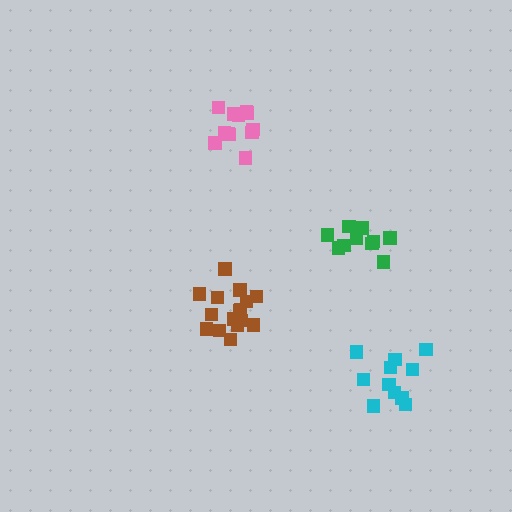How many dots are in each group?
Group 1: 16 dots, Group 2: 11 dots, Group 3: 12 dots, Group 4: 11 dots (50 total).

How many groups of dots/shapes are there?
There are 4 groups.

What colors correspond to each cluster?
The clusters are colored: brown, cyan, pink, green.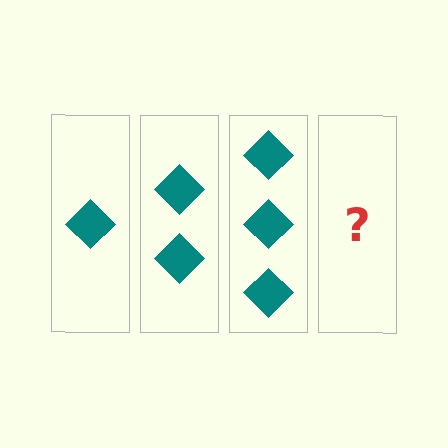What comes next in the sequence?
The next element should be 4 diamonds.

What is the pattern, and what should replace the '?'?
The pattern is that each step adds one more diamond. The '?' should be 4 diamonds.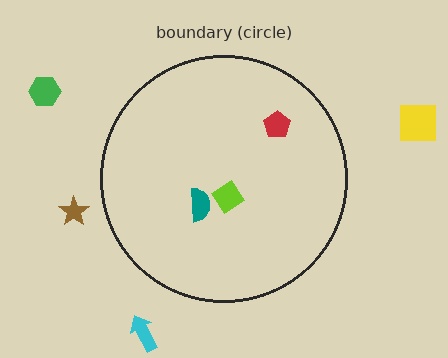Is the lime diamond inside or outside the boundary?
Inside.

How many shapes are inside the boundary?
3 inside, 4 outside.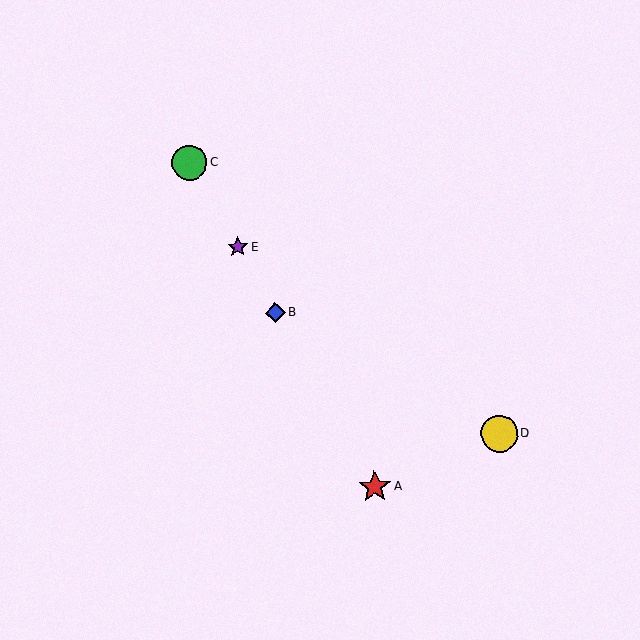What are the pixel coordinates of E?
Object E is at (238, 247).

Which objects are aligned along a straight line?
Objects A, B, C, E are aligned along a straight line.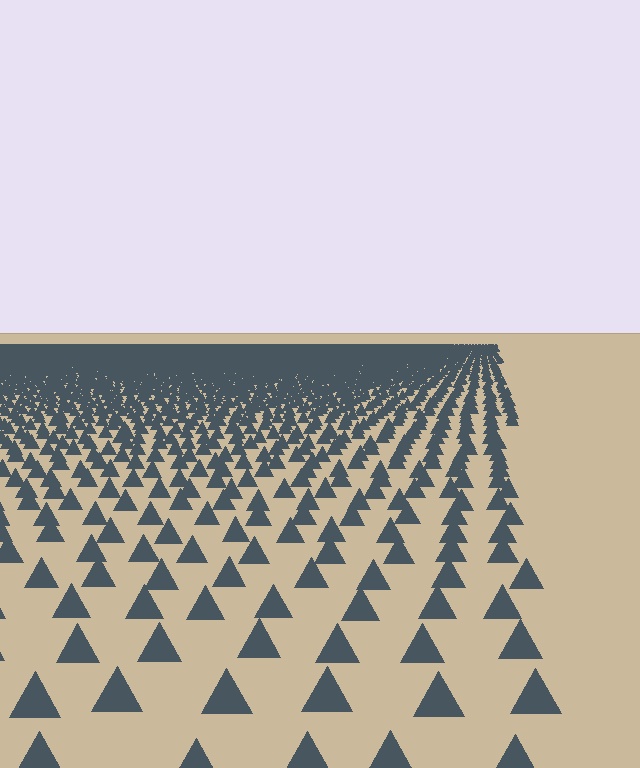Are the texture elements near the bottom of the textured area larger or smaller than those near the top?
Larger. Near the bottom, elements are closer to the viewer and appear at a bigger on-screen size.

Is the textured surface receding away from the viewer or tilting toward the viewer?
The surface is receding away from the viewer. Texture elements get smaller and denser toward the top.